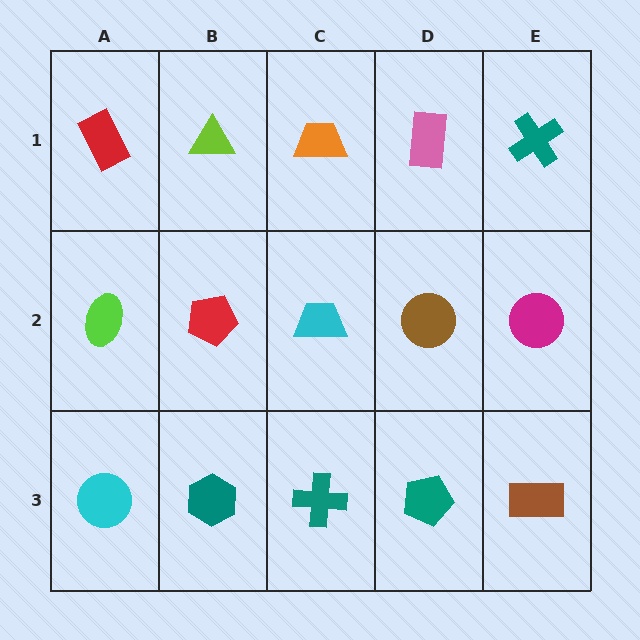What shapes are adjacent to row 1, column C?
A cyan trapezoid (row 2, column C), a lime triangle (row 1, column B), a pink rectangle (row 1, column D).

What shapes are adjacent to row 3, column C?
A cyan trapezoid (row 2, column C), a teal hexagon (row 3, column B), a teal pentagon (row 3, column D).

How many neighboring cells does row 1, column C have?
3.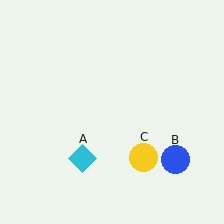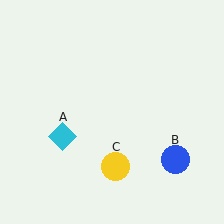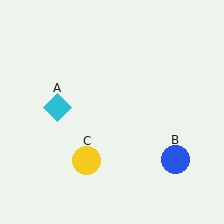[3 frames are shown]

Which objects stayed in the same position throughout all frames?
Blue circle (object B) remained stationary.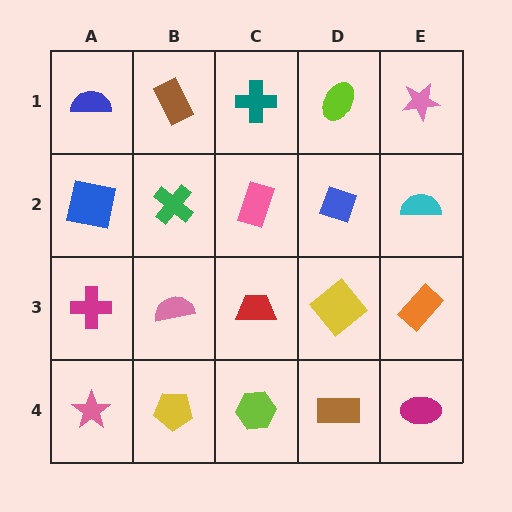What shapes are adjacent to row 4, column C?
A red trapezoid (row 3, column C), a yellow pentagon (row 4, column B), a brown rectangle (row 4, column D).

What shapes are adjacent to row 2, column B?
A brown rectangle (row 1, column B), a pink semicircle (row 3, column B), a blue square (row 2, column A), a pink rectangle (row 2, column C).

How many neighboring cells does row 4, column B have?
3.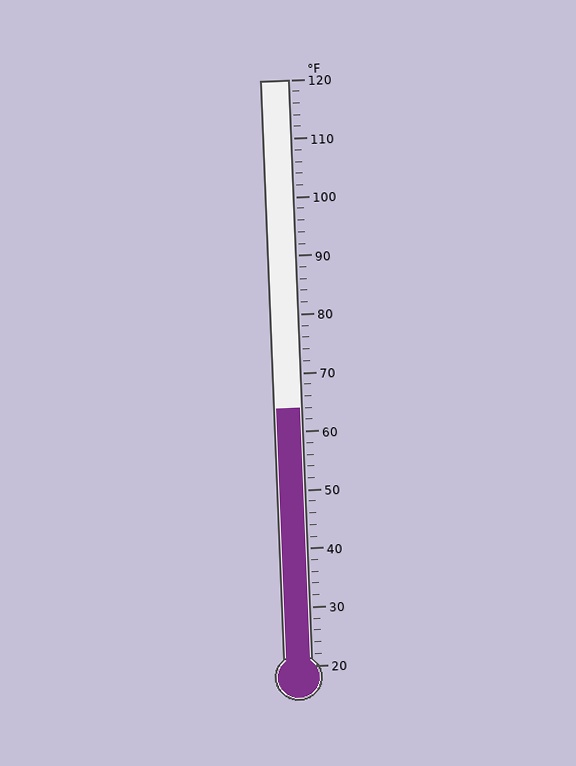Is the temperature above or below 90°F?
The temperature is below 90°F.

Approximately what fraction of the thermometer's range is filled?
The thermometer is filled to approximately 45% of its range.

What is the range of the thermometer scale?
The thermometer scale ranges from 20°F to 120°F.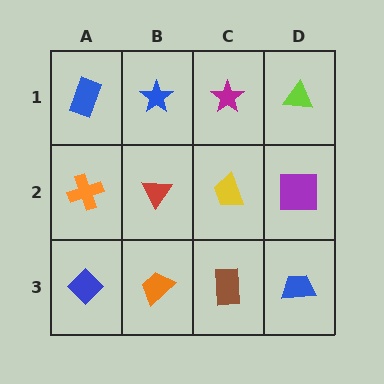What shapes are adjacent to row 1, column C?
A yellow trapezoid (row 2, column C), a blue star (row 1, column B), a lime triangle (row 1, column D).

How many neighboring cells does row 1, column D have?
2.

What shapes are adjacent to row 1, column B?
A red triangle (row 2, column B), a blue rectangle (row 1, column A), a magenta star (row 1, column C).